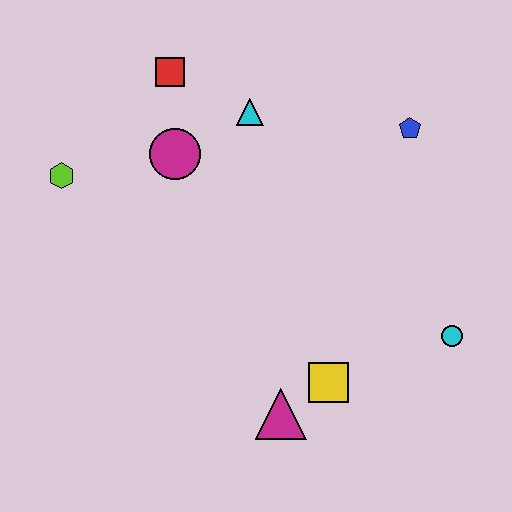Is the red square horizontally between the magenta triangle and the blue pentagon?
No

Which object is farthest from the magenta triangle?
The red square is farthest from the magenta triangle.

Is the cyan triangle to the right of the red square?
Yes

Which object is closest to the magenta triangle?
The yellow square is closest to the magenta triangle.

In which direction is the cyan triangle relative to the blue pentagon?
The cyan triangle is to the left of the blue pentagon.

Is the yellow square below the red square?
Yes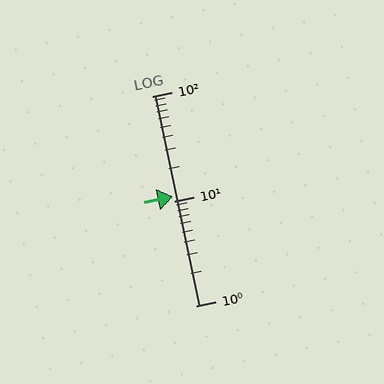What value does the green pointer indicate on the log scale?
The pointer indicates approximately 11.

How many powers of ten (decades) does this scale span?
The scale spans 2 decades, from 1 to 100.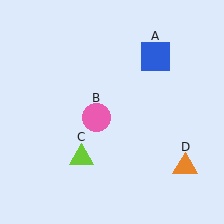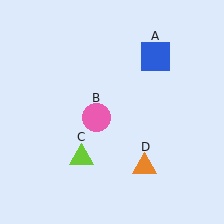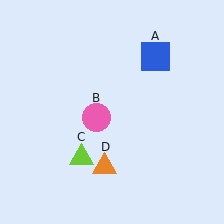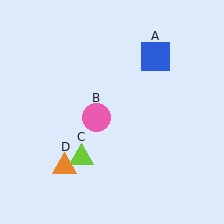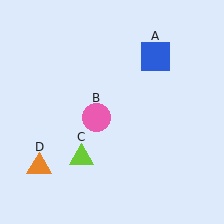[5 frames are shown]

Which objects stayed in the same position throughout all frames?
Blue square (object A) and pink circle (object B) and lime triangle (object C) remained stationary.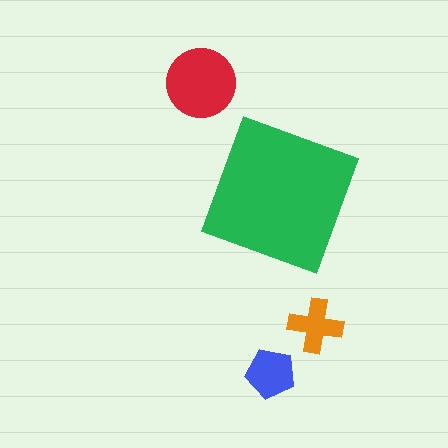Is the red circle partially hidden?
No, the red circle is fully visible.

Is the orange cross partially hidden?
No, the orange cross is fully visible.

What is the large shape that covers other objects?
A green diamond.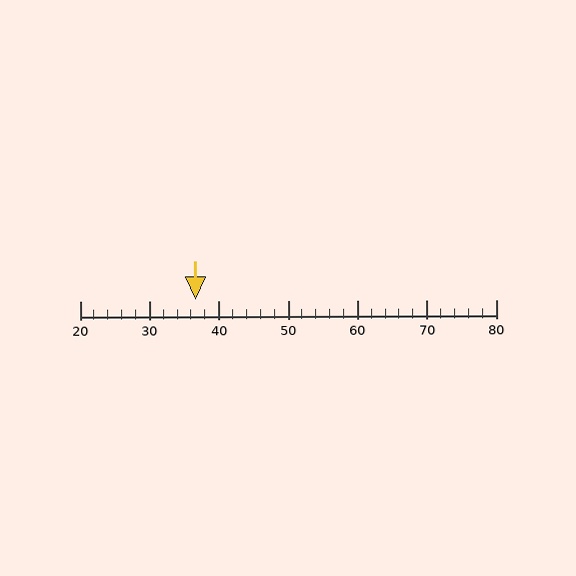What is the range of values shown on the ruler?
The ruler shows values from 20 to 80.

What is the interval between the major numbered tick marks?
The major tick marks are spaced 10 units apart.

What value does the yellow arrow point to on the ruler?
The yellow arrow points to approximately 37.